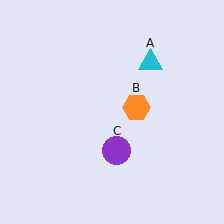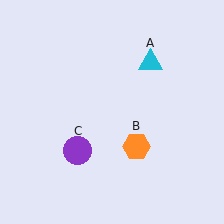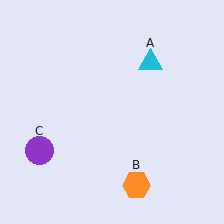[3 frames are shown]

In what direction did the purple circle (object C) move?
The purple circle (object C) moved left.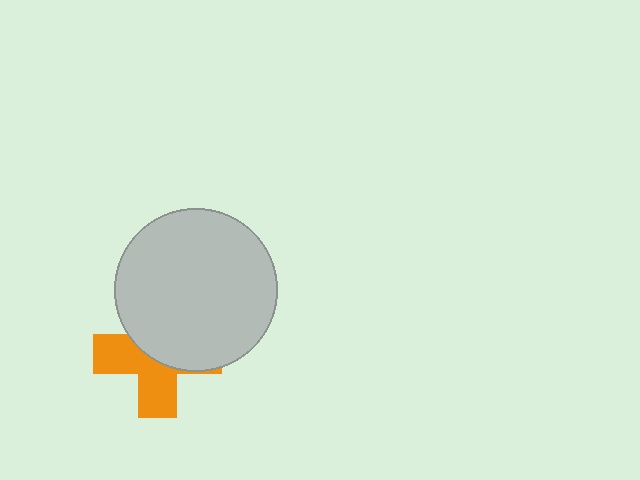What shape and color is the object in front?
The object in front is a light gray circle.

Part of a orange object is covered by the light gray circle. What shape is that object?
It is a cross.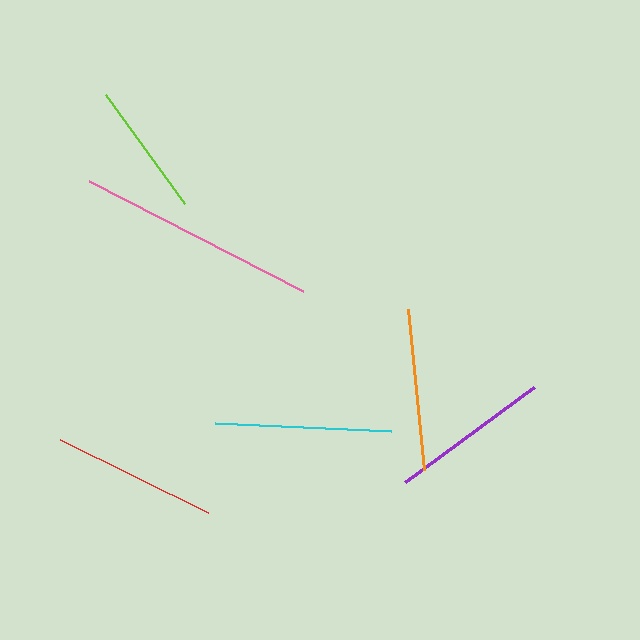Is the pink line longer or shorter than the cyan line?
The pink line is longer than the cyan line.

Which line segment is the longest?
The pink line is the longest at approximately 241 pixels.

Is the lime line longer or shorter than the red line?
The red line is longer than the lime line.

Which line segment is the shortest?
The lime line is the shortest at approximately 135 pixels.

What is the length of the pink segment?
The pink segment is approximately 241 pixels long.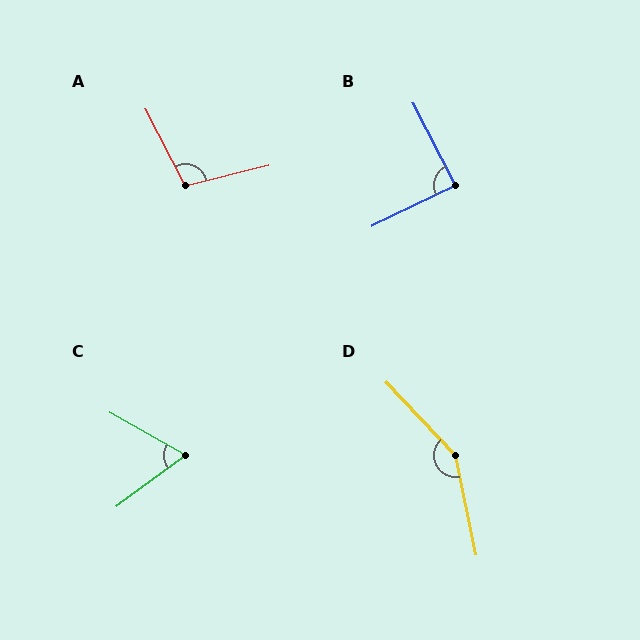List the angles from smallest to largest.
C (66°), B (89°), A (103°), D (148°).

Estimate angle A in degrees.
Approximately 103 degrees.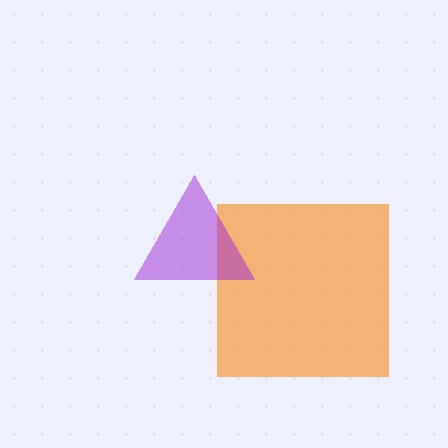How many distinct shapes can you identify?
There are 2 distinct shapes: an orange square, a purple triangle.